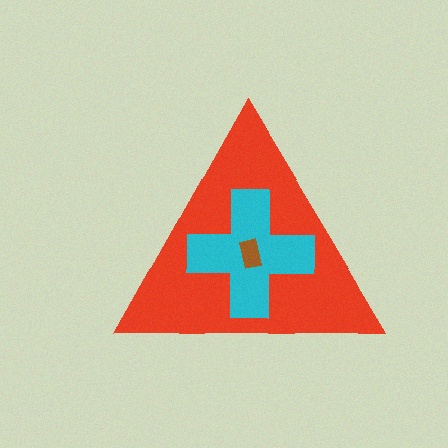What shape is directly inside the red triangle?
The cyan cross.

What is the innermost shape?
The brown rectangle.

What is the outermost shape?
The red triangle.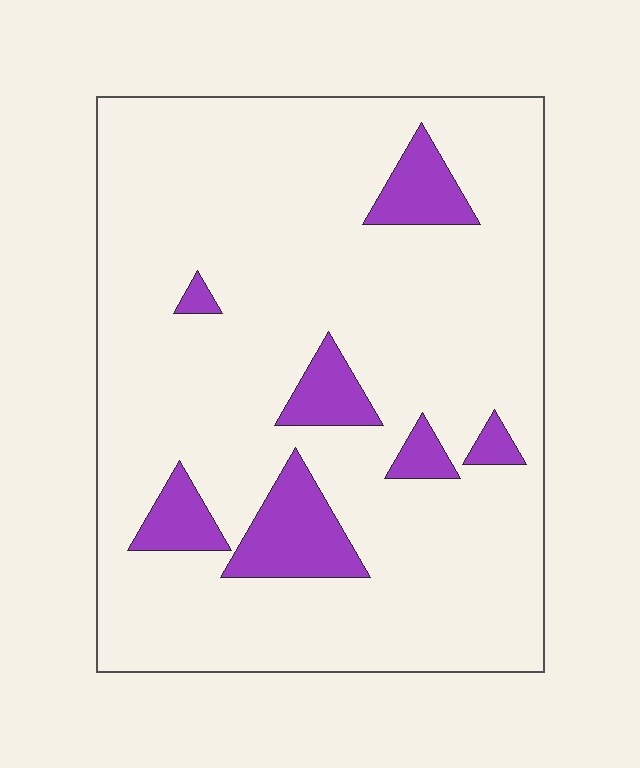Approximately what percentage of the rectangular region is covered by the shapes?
Approximately 10%.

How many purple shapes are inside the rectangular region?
7.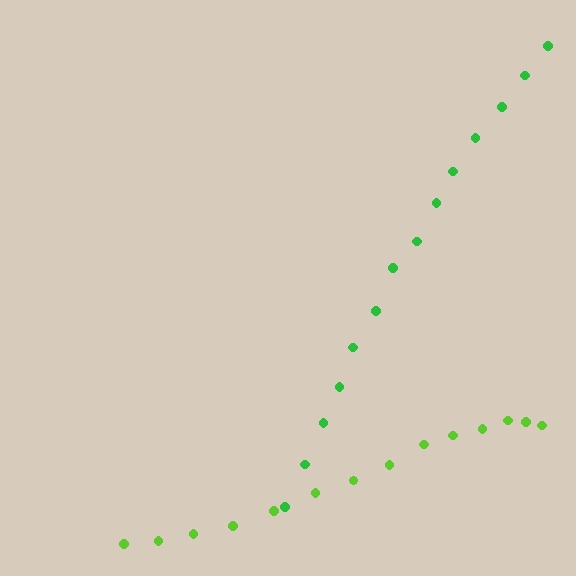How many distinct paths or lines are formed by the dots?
There are 2 distinct paths.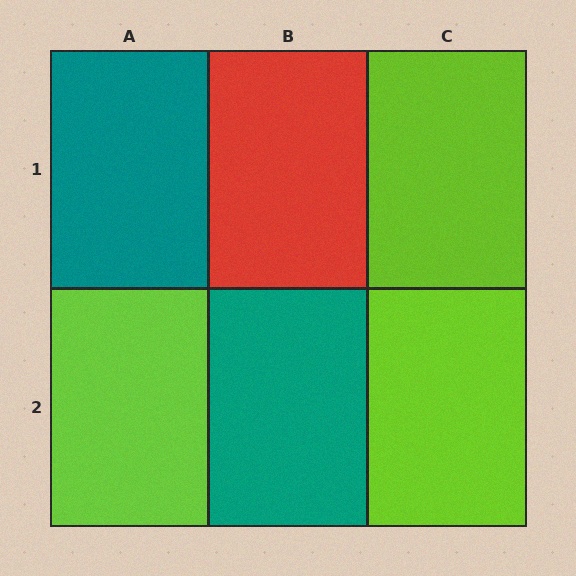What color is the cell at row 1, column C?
Lime.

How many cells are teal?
2 cells are teal.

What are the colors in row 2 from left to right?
Lime, teal, lime.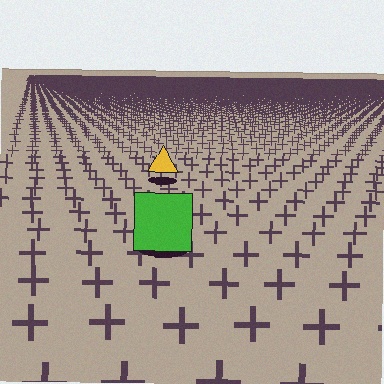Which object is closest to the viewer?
The green square is closest. The texture marks near it are larger and more spread out.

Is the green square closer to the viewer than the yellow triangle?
Yes. The green square is closer — you can tell from the texture gradient: the ground texture is coarser near it.